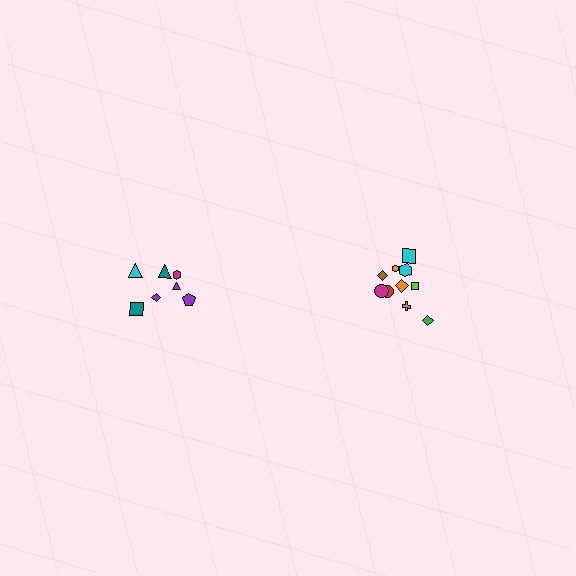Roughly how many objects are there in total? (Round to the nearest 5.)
Roughly 15 objects in total.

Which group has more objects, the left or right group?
The right group.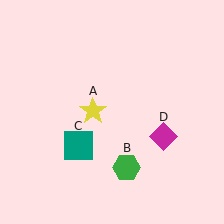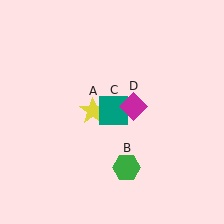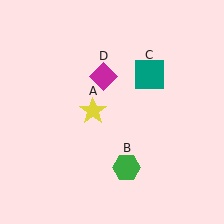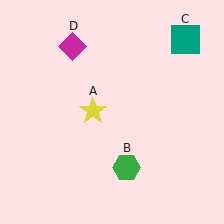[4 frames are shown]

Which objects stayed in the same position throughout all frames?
Yellow star (object A) and green hexagon (object B) remained stationary.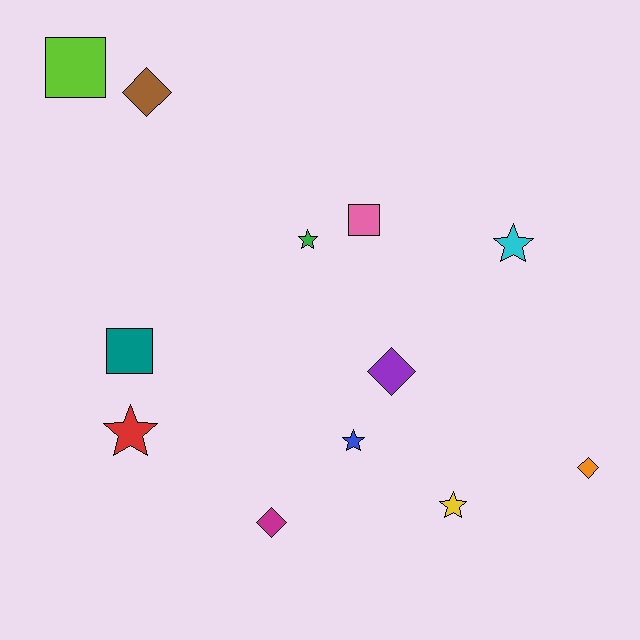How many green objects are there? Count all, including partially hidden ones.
There is 1 green object.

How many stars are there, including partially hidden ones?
There are 5 stars.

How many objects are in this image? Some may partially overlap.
There are 12 objects.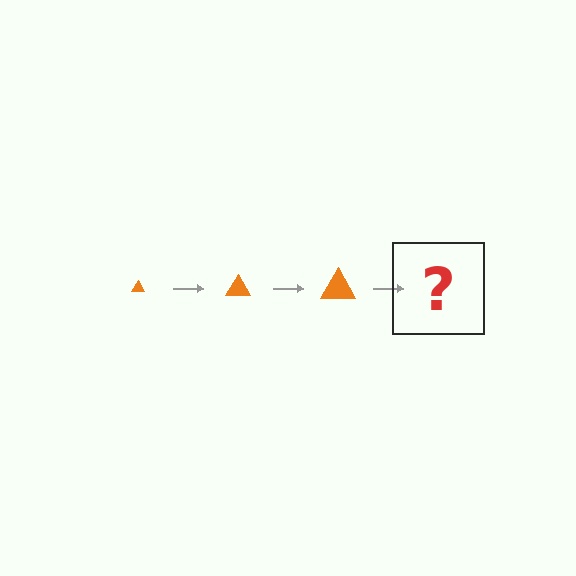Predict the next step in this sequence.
The next step is an orange triangle, larger than the previous one.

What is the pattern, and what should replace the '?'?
The pattern is that the triangle gets progressively larger each step. The '?' should be an orange triangle, larger than the previous one.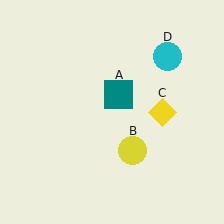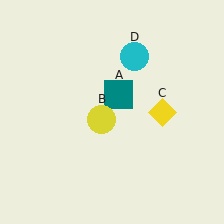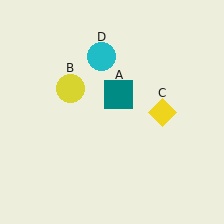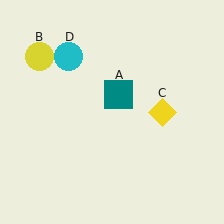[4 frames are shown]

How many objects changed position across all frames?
2 objects changed position: yellow circle (object B), cyan circle (object D).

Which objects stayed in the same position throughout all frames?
Teal square (object A) and yellow diamond (object C) remained stationary.